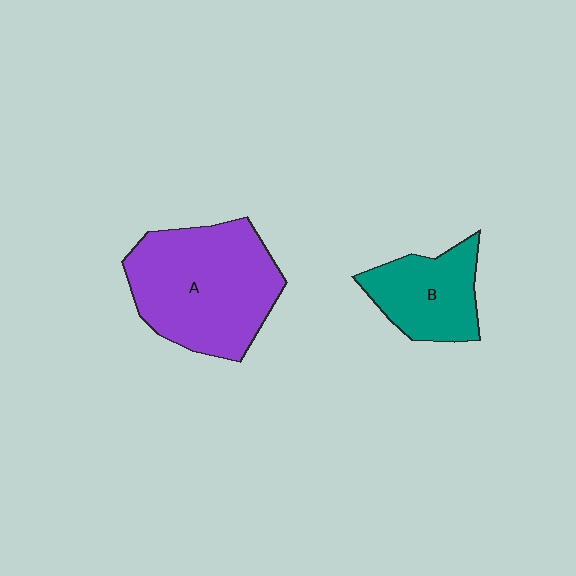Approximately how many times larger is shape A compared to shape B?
Approximately 1.9 times.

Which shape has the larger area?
Shape A (purple).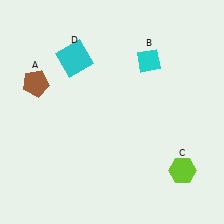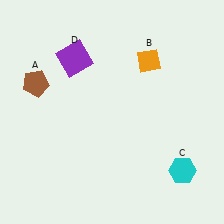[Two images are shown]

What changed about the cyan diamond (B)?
In Image 1, B is cyan. In Image 2, it changed to orange.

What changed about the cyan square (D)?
In Image 1, D is cyan. In Image 2, it changed to purple.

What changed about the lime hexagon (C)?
In Image 1, C is lime. In Image 2, it changed to cyan.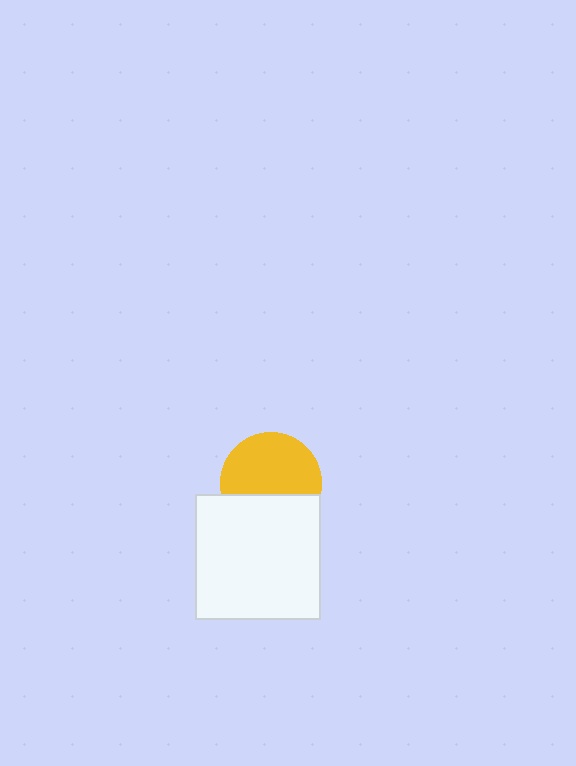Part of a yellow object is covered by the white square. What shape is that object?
It is a circle.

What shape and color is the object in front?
The object in front is a white square.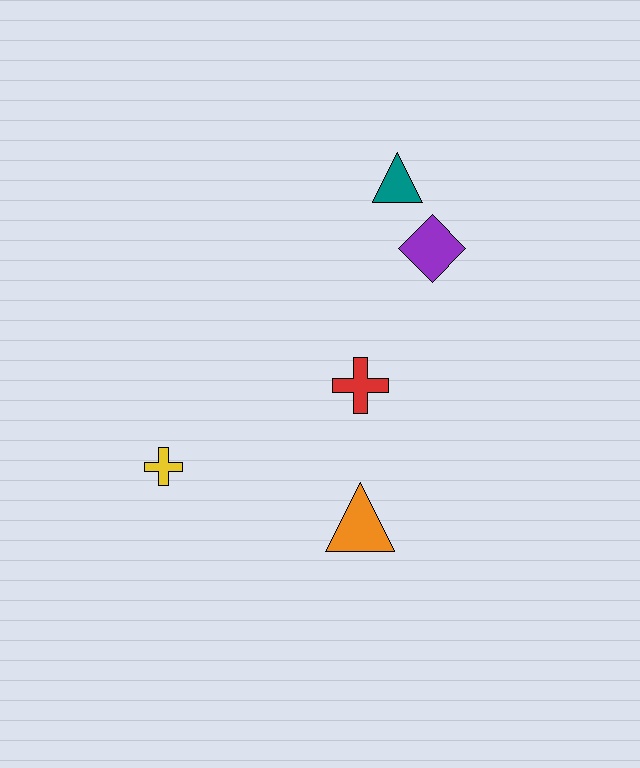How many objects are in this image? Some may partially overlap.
There are 5 objects.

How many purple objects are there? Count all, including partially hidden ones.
There is 1 purple object.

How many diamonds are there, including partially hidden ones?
There is 1 diamond.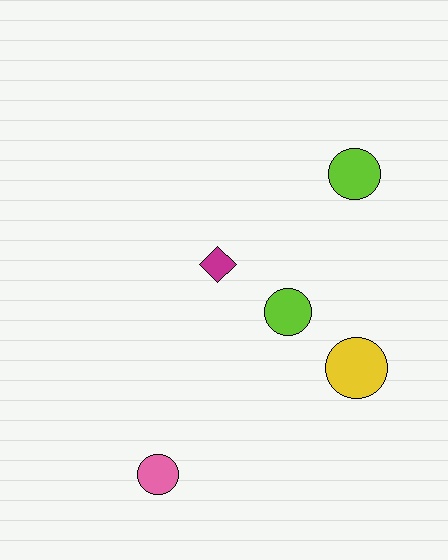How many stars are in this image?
There are no stars.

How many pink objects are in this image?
There is 1 pink object.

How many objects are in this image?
There are 5 objects.